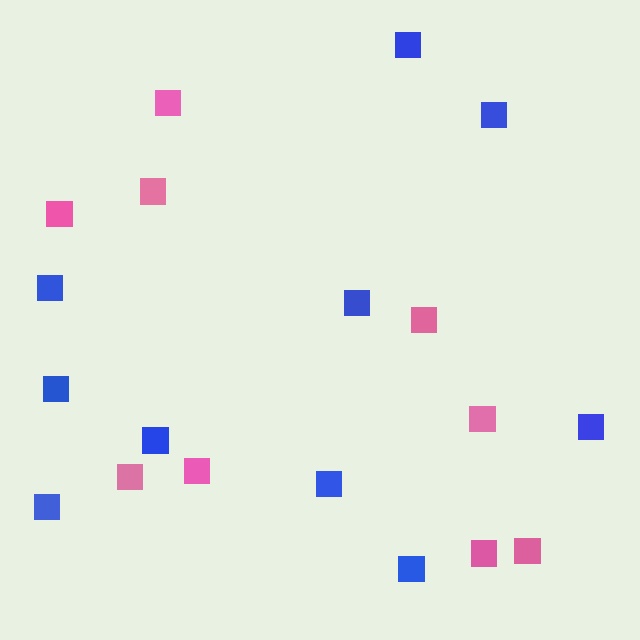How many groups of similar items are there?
There are 2 groups: one group of blue squares (10) and one group of pink squares (9).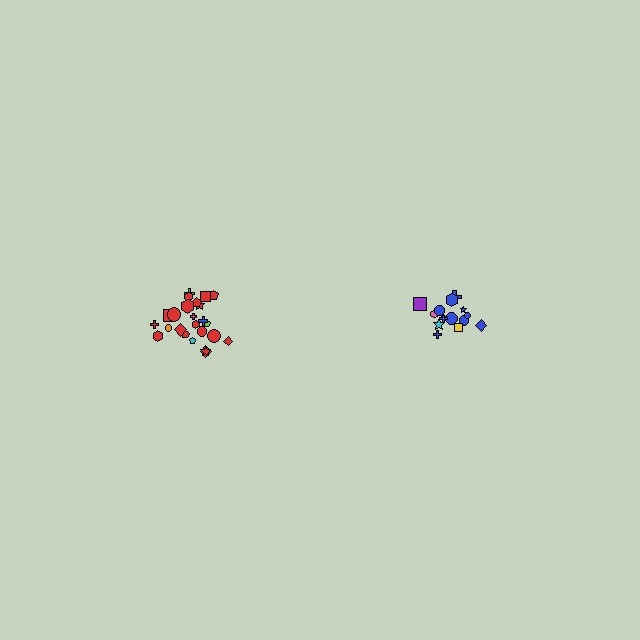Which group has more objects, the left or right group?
The left group.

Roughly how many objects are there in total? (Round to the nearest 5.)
Roughly 40 objects in total.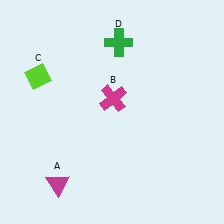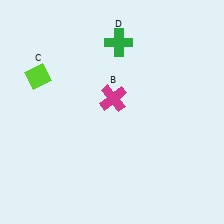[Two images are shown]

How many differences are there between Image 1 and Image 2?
There is 1 difference between the two images.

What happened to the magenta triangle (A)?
The magenta triangle (A) was removed in Image 2. It was in the bottom-left area of Image 1.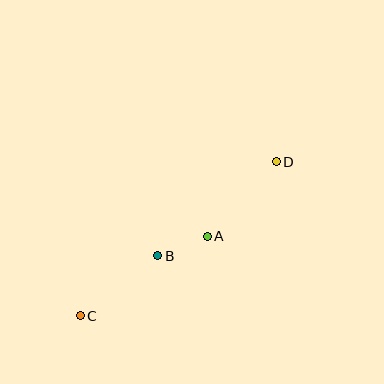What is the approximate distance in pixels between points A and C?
The distance between A and C is approximately 150 pixels.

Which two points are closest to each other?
Points A and B are closest to each other.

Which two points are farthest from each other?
Points C and D are farthest from each other.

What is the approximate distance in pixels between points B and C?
The distance between B and C is approximately 98 pixels.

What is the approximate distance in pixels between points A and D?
The distance between A and D is approximately 102 pixels.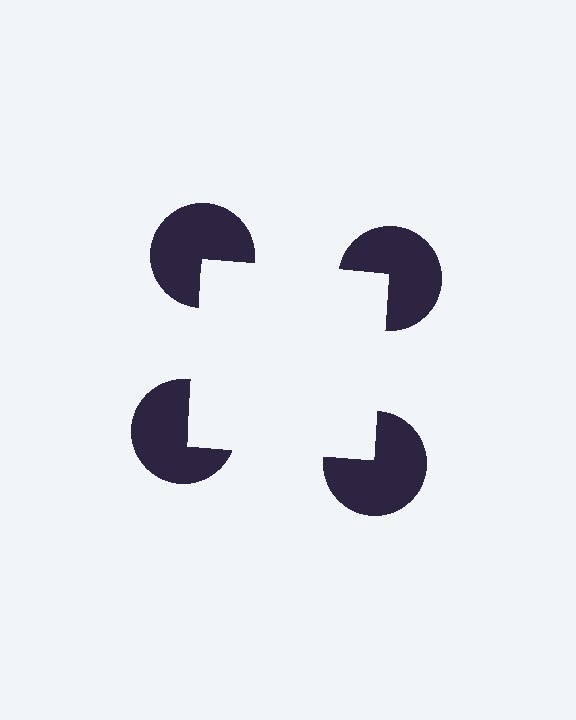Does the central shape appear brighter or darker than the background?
It typically appears slightly brighter than the background, even though no actual brightness change is drawn.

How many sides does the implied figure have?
4 sides.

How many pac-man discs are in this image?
There are 4 — one at each vertex of the illusory square.